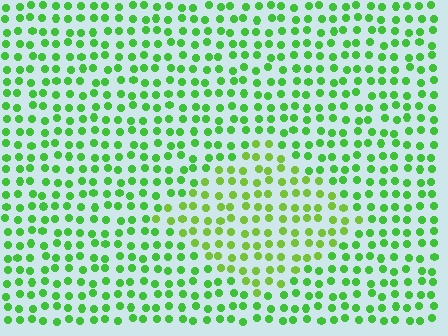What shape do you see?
I see a diamond.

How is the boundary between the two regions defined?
The boundary is defined purely by a slight shift in hue (about 23 degrees). Spacing, size, and orientation are identical on both sides.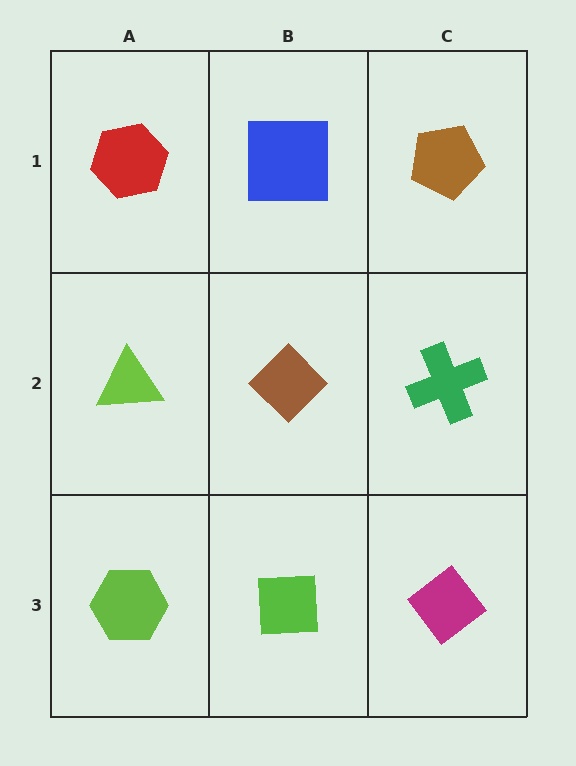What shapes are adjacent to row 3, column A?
A lime triangle (row 2, column A), a lime square (row 3, column B).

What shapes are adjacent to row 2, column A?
A red hexagon (row 1, column A), a lime hexagon (row 3, column A), a brown diamond (row 2, column B).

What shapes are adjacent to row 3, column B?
A brown diamond (row 2, column B), a lime hexagon (row 3, column A), a magenta diamond (row 3, column C).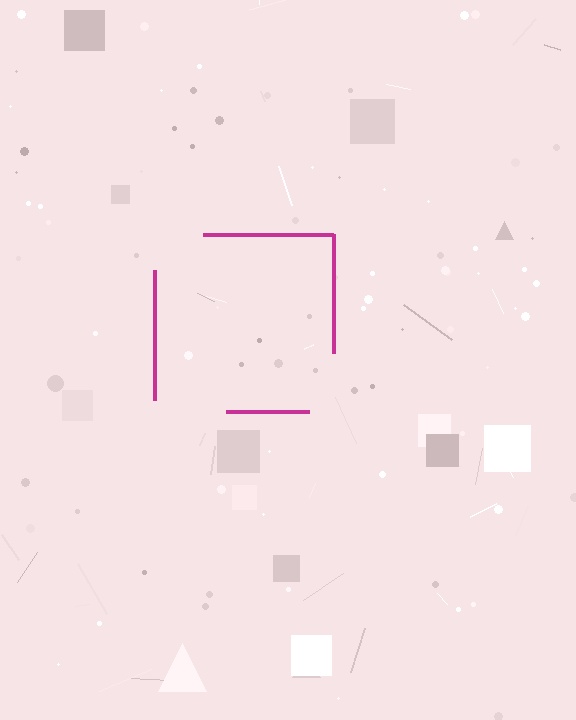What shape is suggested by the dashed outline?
The dashed outline suggests a square.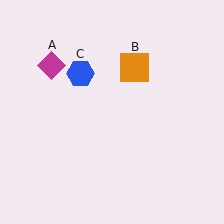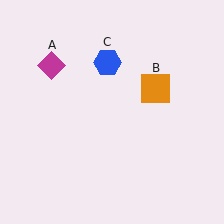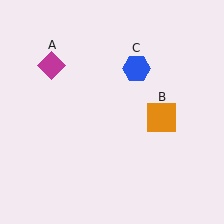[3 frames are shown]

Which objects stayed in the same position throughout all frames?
Magenta diamond (object A) remained stationary.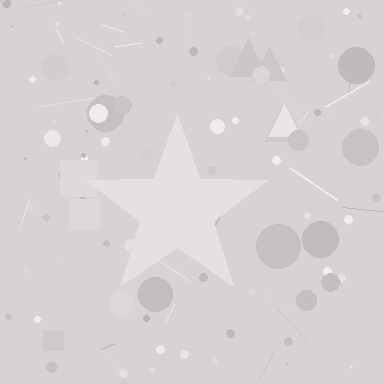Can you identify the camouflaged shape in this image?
The camouflaged shape is a star.